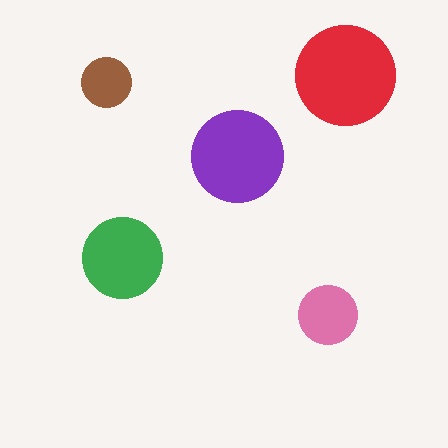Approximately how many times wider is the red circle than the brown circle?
About 2 times wider.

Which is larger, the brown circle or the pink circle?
The pink one.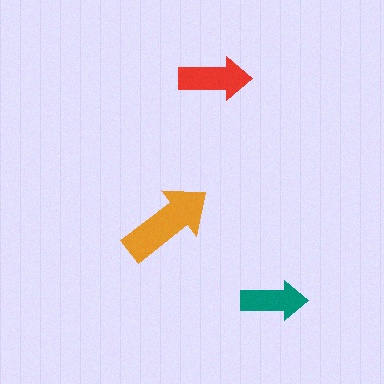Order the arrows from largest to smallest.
the orange one, the red one, the teal one.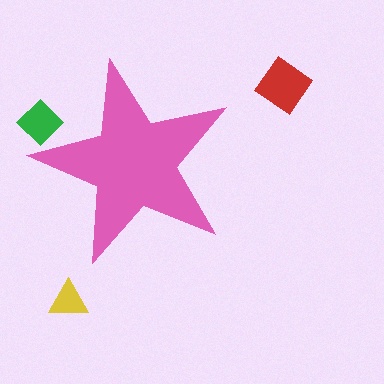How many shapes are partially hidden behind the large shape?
1 shape is partially hidden.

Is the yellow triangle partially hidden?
No, the yellow triangle is fully visible.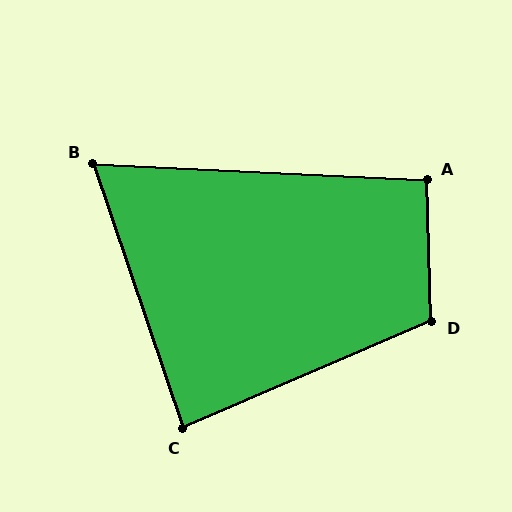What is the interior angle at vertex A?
Approximately 95 degrees (approximately right).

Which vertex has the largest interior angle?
D, at approximately 111 degrees.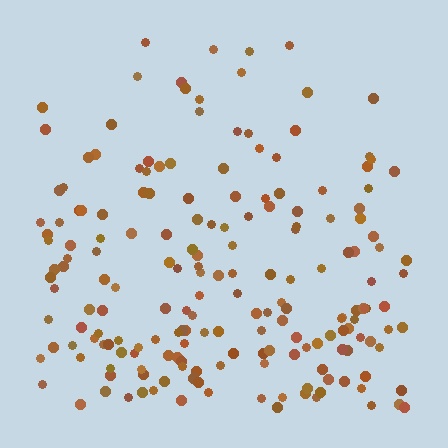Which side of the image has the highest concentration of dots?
The bottom.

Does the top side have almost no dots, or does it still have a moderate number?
Still a moderate number, just noticeably fewer than the bottom.